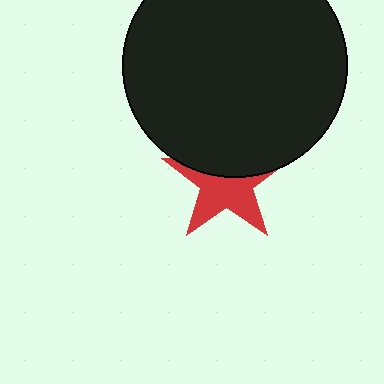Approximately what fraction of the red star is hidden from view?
Roughly 44% of the red star is hidden behind the black circle.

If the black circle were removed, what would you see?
You would see the complete red star.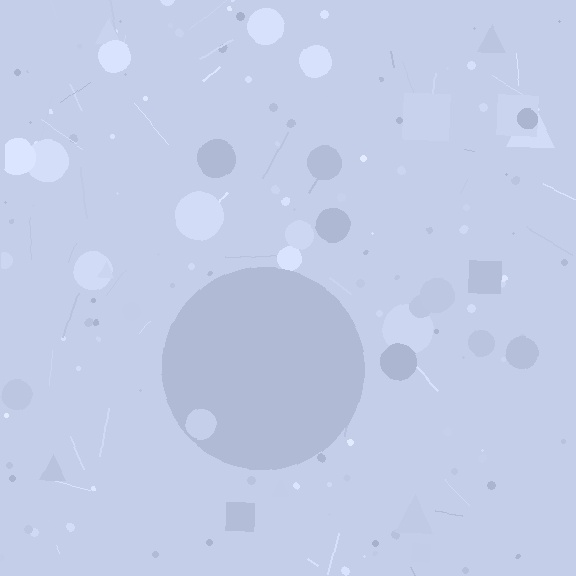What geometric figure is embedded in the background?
A circle is embedded in the background.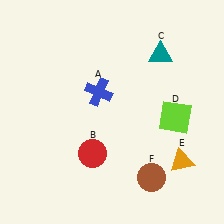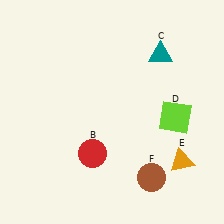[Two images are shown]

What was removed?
The blue cross (A) was removed in Image 2.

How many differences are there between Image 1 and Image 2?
There is 1 difference between the two images.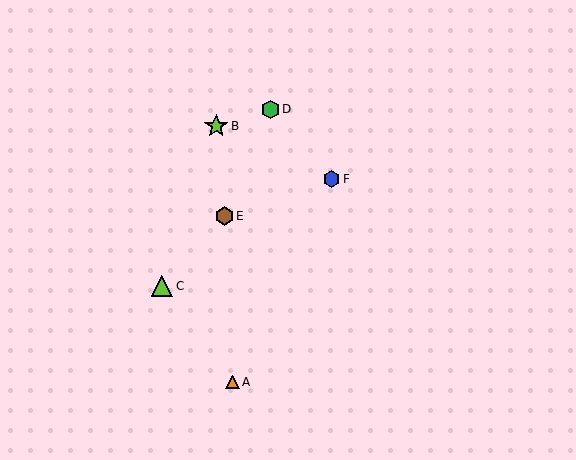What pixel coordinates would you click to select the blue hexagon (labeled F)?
Click at (332, 179) to select the blue hexagon F.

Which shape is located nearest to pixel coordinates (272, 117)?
The green hexagon (labeled D) at (270, 109) is nearest to that location.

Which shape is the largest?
The lime star (labeled B) is the largest.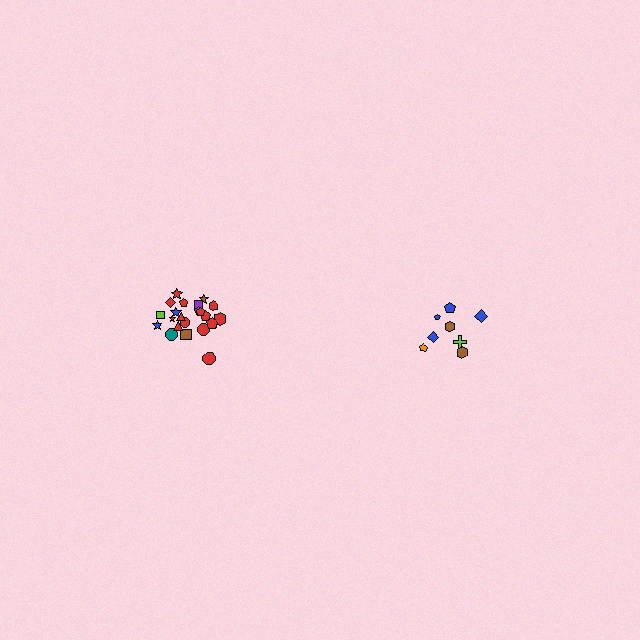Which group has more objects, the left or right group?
The left group.